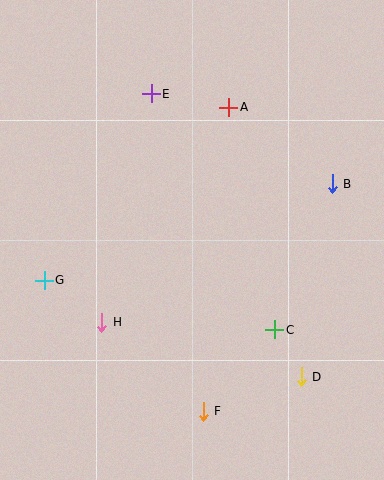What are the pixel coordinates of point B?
Point B is at (332, 184).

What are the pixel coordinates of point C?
Point C is at (275, 330).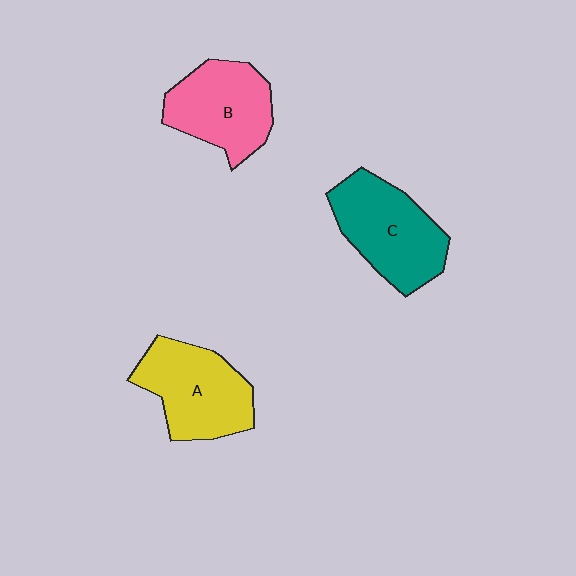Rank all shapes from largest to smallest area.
From largest to smallest: C (teal), A (yellow), B (pink).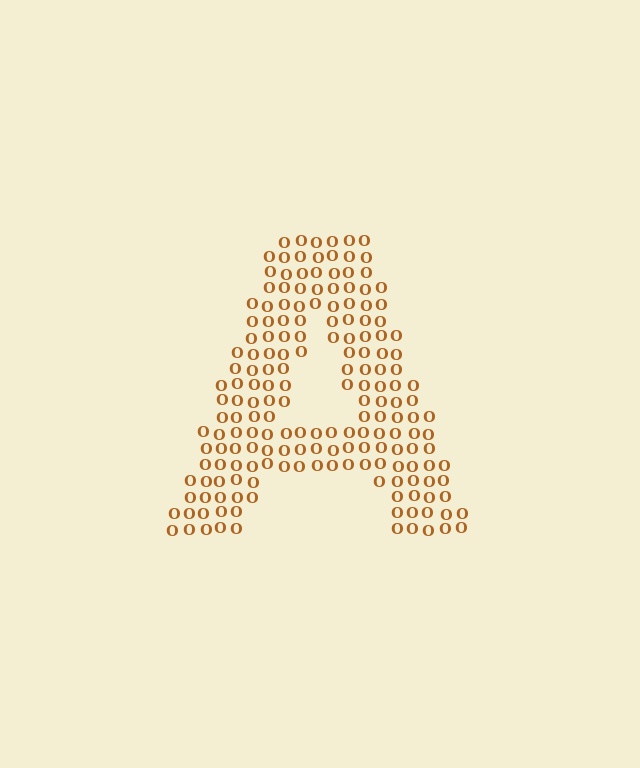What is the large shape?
The large shape is the letter A.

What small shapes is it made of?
It is made of small letter O's.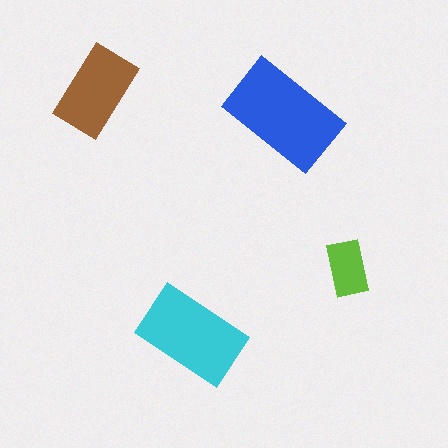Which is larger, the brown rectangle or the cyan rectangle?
The cyan one.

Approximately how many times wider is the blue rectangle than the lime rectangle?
About 2 times wider.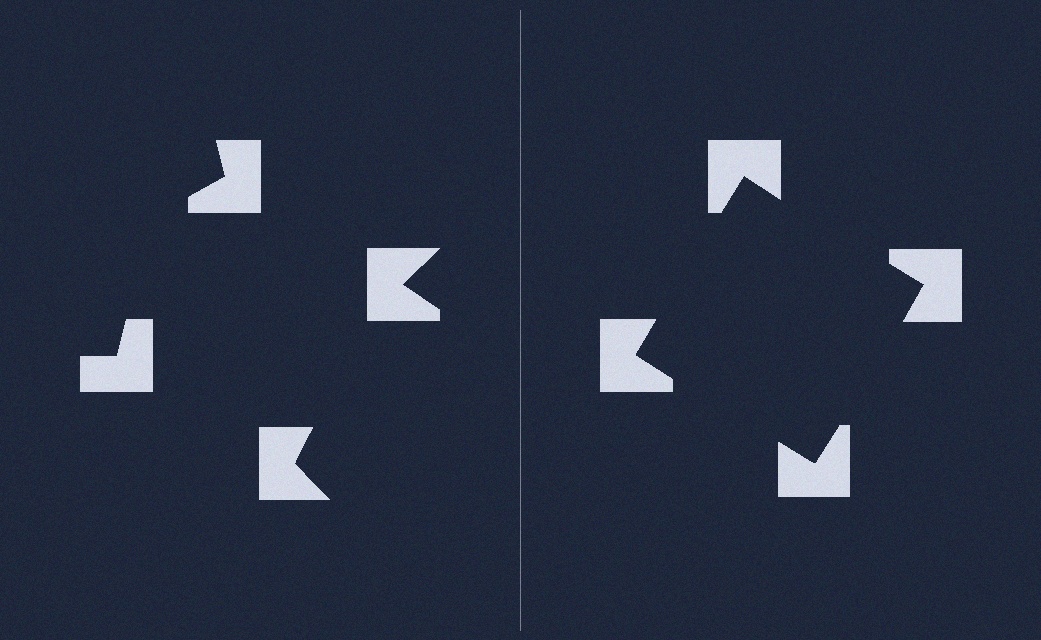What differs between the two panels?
The notched squares are positioned identically on both sides; only the wedge orientations differ. On the right they align to a square; on the left they are misaligned.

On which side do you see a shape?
An illusory square appears on the right side. On the left side the wedge cuts are rotated, so no coherent shape forms.